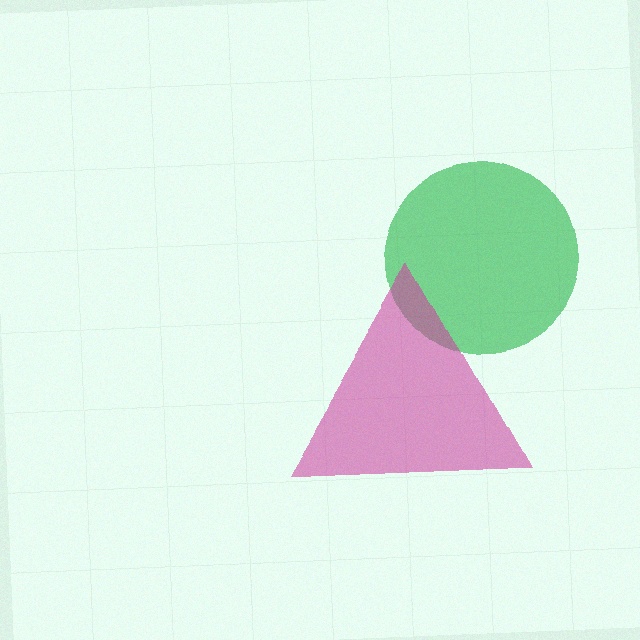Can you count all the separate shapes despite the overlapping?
Yes, there are 2 separate shapes.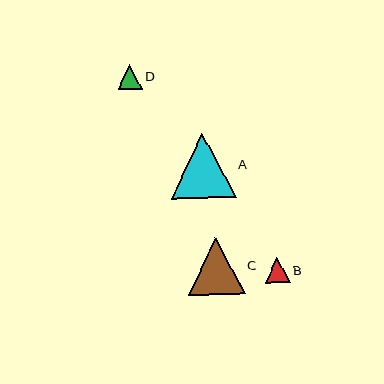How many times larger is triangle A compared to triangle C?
Triangle A is approximately 1.1 times the size of triangle C.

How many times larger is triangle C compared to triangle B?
Triangle C is approximately 2.3 times the size of triangle B.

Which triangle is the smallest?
Triangle D is the smallest with a size of approximately 24 pixels.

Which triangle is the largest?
Triangle A is the largest with a size of approximately 65 pixels.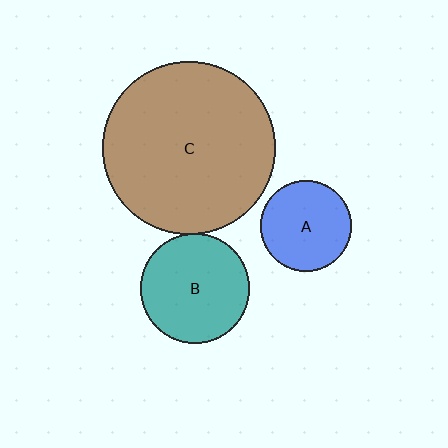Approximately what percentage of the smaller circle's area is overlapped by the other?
Approximately 5%.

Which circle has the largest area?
Circle C (brown).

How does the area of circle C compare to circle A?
Approximately 3.6 times.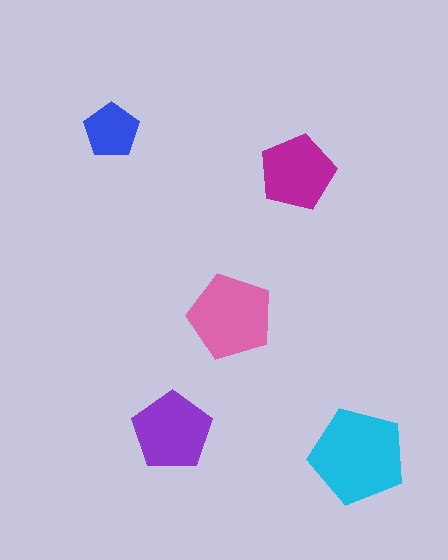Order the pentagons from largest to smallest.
the cyan one, the pink one, the purple one, the magenta one, the blue one.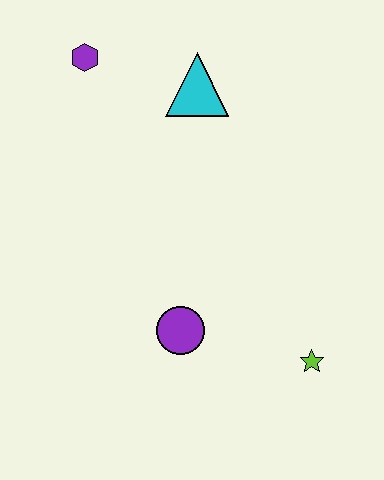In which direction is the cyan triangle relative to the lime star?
The cyan triangle is above the lime star.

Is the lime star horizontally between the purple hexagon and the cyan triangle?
No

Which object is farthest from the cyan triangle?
The lime star is farthest from the cyan triangle.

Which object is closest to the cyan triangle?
The purple hexagon is closest to the cyan triangle.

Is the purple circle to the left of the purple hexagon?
No